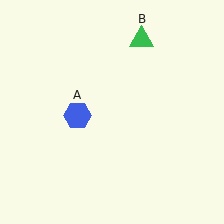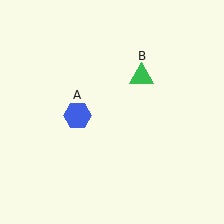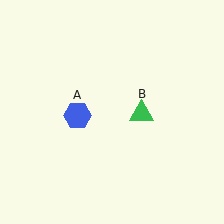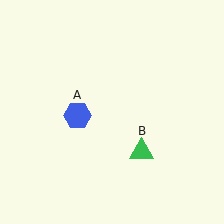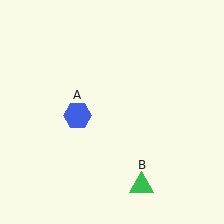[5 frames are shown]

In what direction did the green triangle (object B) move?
The green triangle (object B) moved down.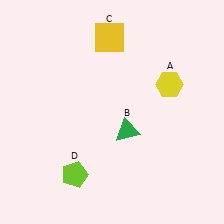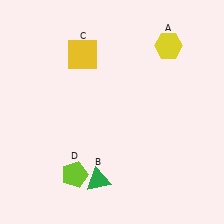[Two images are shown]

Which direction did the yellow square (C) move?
The yellow square (C) moved left.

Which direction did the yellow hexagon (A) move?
The yellow hexagon (A) moved up.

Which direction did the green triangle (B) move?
The green triangle (B) moved down.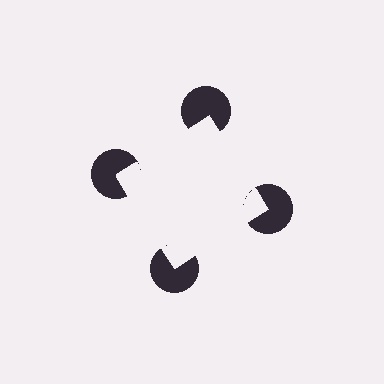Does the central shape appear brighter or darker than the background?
It typically appears slightly brighter than the background, even though no actual brightness change is drawn.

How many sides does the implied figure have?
4 sides.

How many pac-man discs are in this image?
There are 4 — one at each vertex of the illusory square.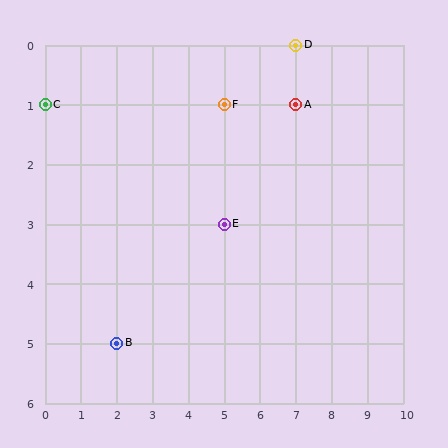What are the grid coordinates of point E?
Point E is at grid coordinates (5, 3).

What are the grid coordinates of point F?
Point F is at grid coordinates (5, 1).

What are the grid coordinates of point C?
Point C is at grid coordinates (0, 1).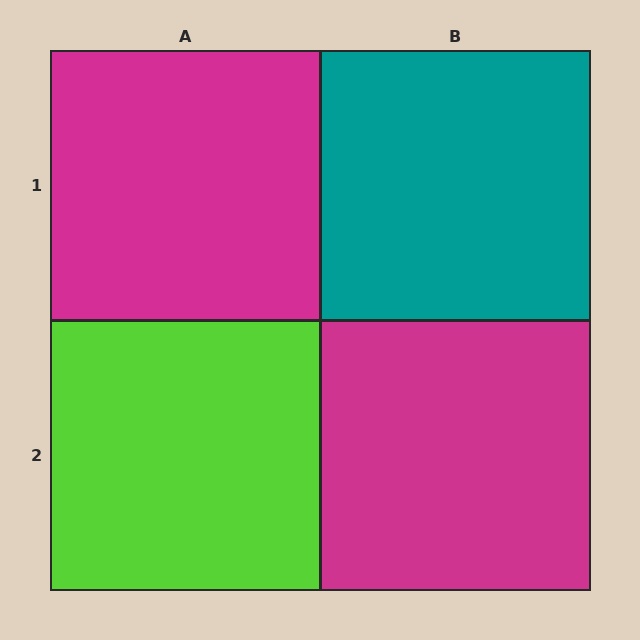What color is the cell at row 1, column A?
Magenta.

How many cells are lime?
1 cell is lime.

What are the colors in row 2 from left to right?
Lime, magenta.